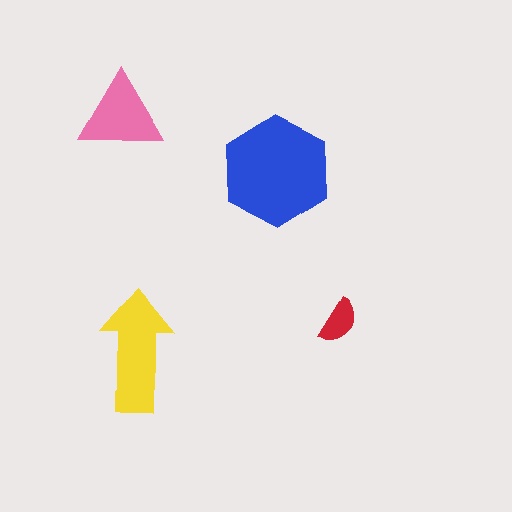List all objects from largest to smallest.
The blue hexagon, the yellow arrow, the pink triangle, the red semicircle.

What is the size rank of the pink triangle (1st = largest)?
3rd.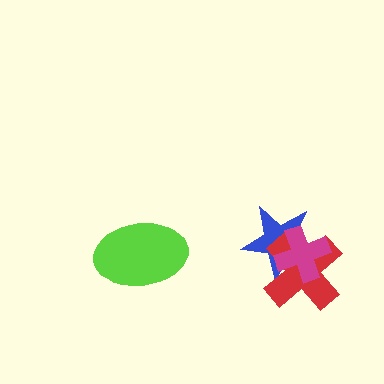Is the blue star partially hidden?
Yes, it is partially covered by another shape.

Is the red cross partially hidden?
Yes, it is partially covered by another shape.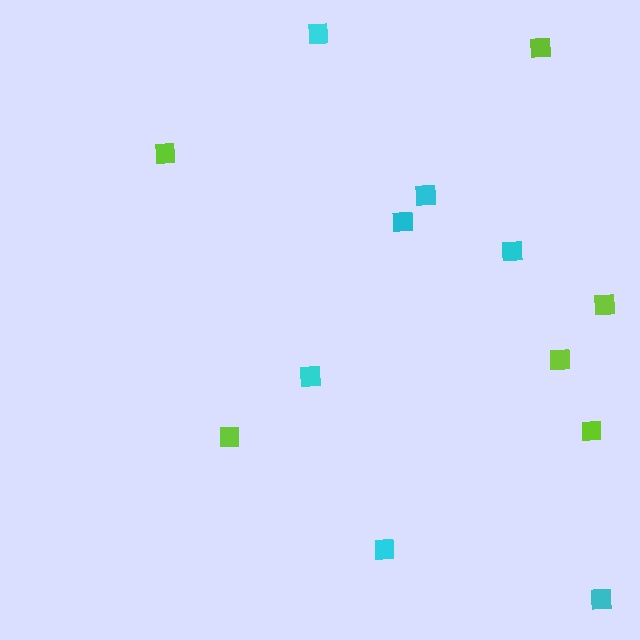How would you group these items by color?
There are 2 groups: one group of lime squares (6) and one group of cyan squares (7).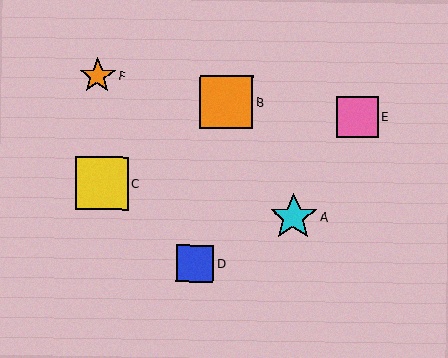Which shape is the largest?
The yellow square (labeled C) is the largest.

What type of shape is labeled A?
Shape A is a cyan star.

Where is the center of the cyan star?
The center of the cyan star is at (293, 217).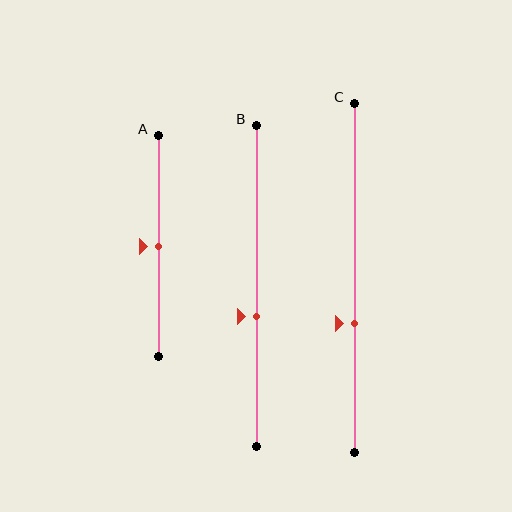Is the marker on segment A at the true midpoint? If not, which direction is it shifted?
Yes, the marker on segment A is at the true midpoint.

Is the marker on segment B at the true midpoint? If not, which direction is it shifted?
No, the marker on segment B is shifted downward by about 9% of the segment length.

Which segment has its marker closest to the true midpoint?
Segment A has its marker closest to the true midpoint.